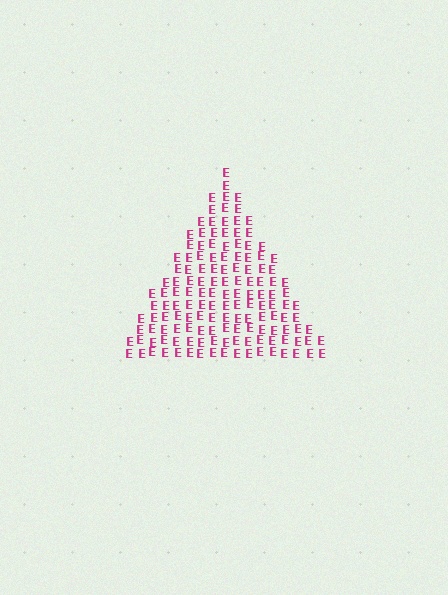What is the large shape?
The large shape is a triangle.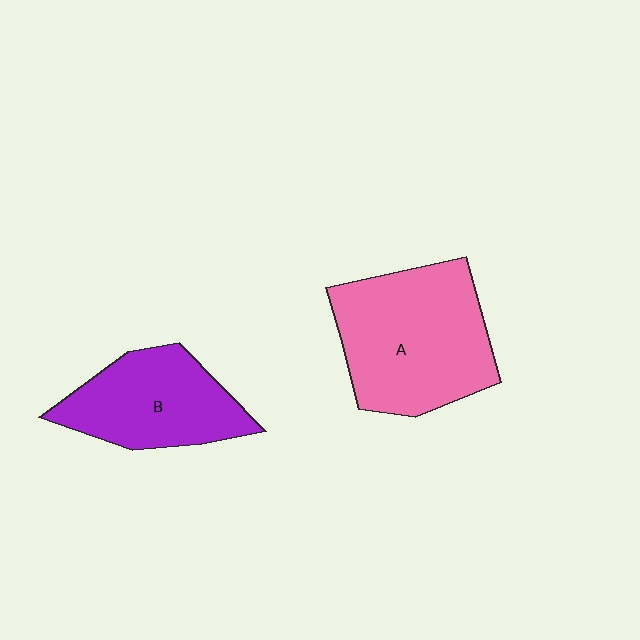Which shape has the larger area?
Shape A (pink).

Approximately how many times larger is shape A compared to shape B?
Approximately 1.4 times.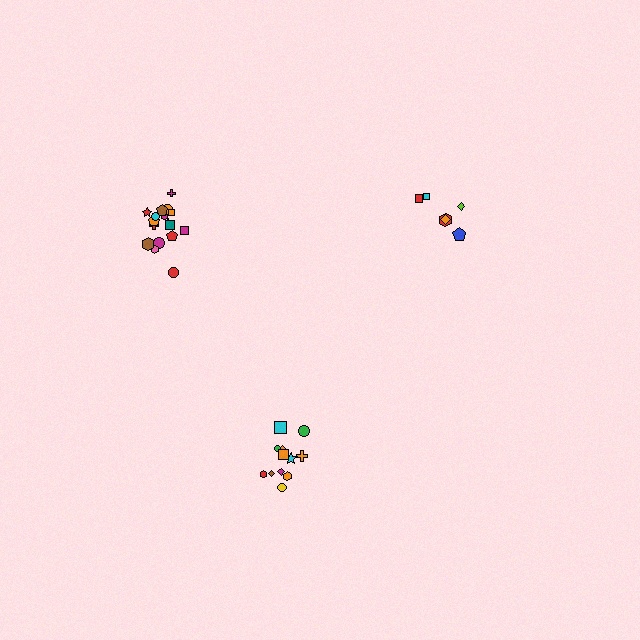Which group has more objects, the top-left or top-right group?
The top-left group.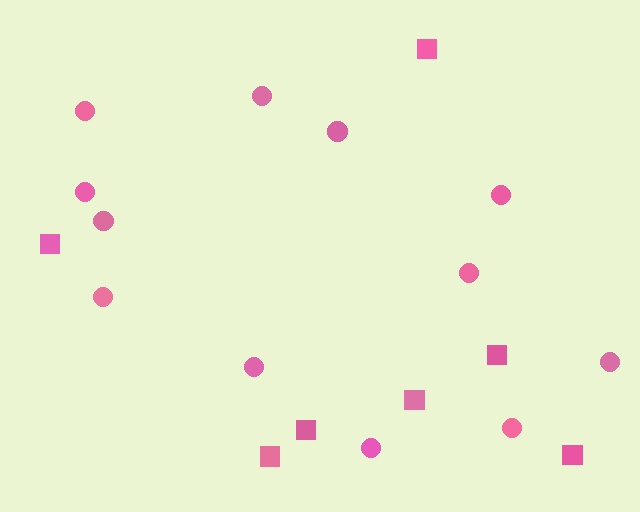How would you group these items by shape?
There are 2 groups: one group of circles (12) and one group of squares (7).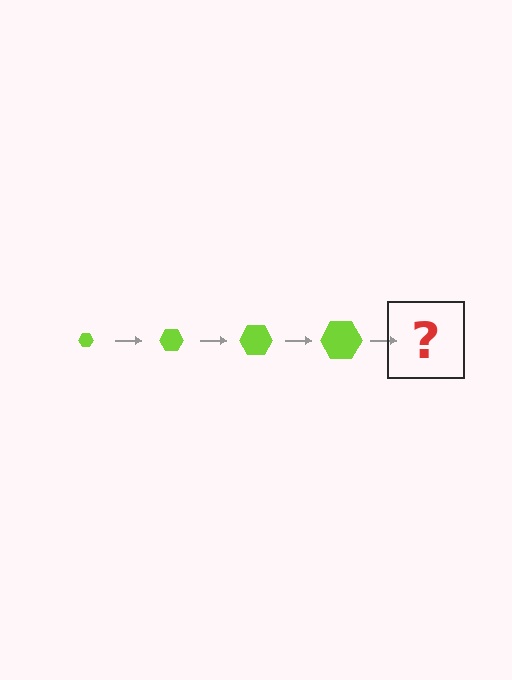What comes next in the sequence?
The next element should be a lime hexagon, larger than the previous one.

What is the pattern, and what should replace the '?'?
The pattern is that the hexagon gets progressively larger each step. The '?' should be a lime hexagon, larger than the previous one.